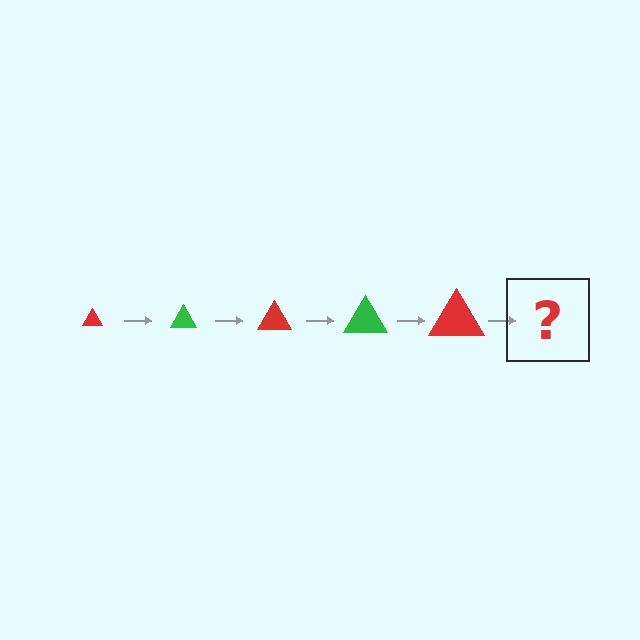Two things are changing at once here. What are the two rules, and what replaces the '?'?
The two rules are that the triangle grows larger each step and the color cycles through red and green. The '?' should be a green triangle, larger than the previous one.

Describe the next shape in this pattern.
It should be a green triangle, larger than the previous one.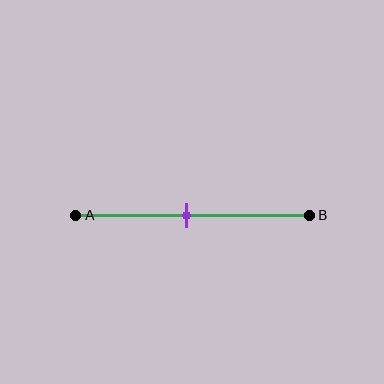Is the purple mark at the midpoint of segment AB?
Yes, the mark is approximately at the midpoint.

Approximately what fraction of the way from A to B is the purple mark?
The purple mark is approximately 45% of the way from A to B.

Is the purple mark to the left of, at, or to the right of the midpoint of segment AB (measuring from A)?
The purple mark is approximately at the midpoint of segment AB.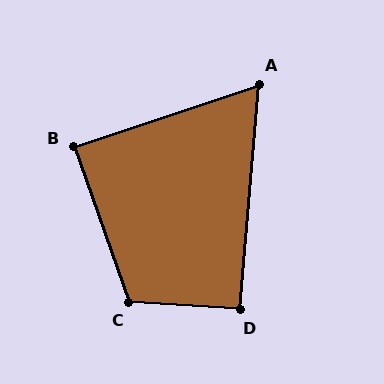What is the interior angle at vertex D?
Approximately 91 degrees (approximately right).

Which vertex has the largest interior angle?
C, at approximately 113 degrees.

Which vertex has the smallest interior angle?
A, at approximately 67 degrees.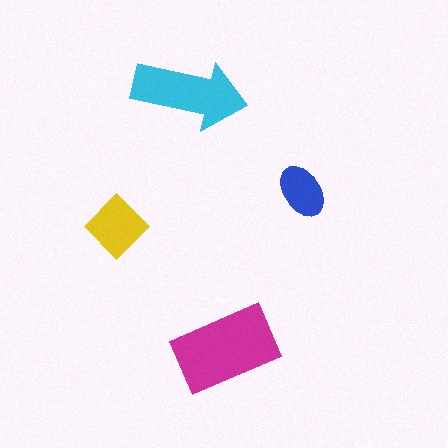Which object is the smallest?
The blue ellipse.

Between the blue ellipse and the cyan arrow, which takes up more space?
The cyan arrow.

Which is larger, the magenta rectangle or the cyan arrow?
The magenta rectangle.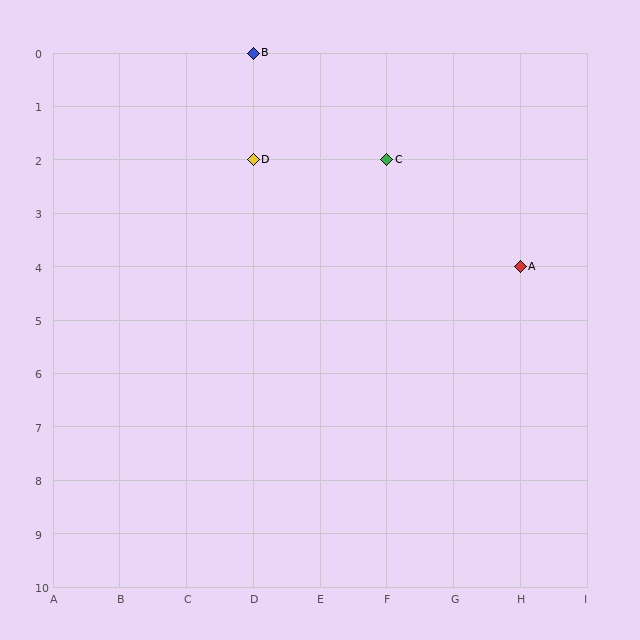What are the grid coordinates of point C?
Point C is at grid coordinates (F, 2).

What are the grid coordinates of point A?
Point A is at grid coordinates (H, 4).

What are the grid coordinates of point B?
Point B is at grid coordinates (D, 0).